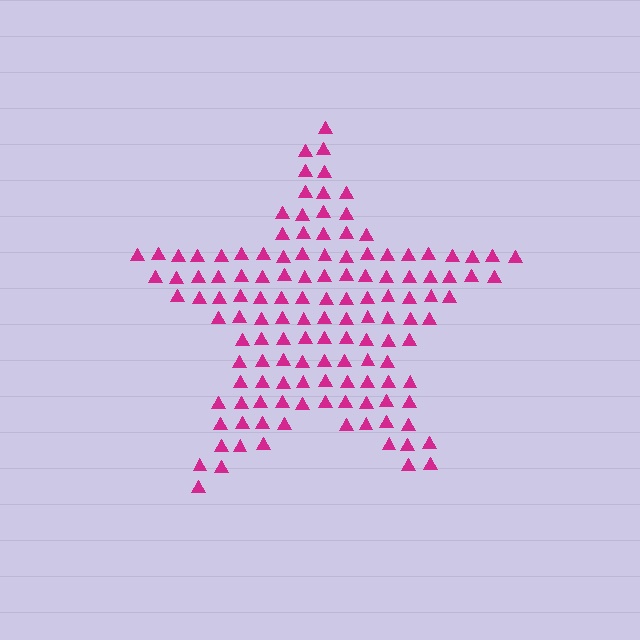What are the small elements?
The small elements are triangles.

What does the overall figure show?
The overall figure shows a star.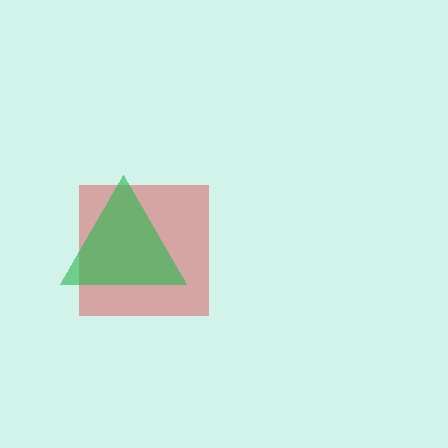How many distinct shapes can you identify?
There are 2 distinct shapes: a red square, a green triangle.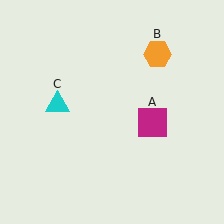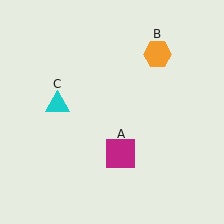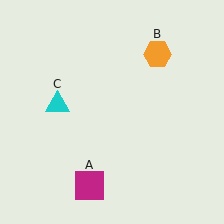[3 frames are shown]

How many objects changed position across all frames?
1 object changed position: magenta square (object A).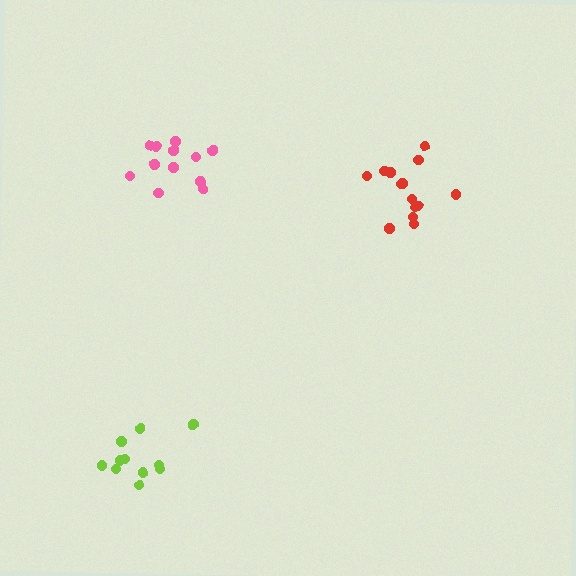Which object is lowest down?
The lime cluster is bottommost.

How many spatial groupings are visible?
There are 3 spatial groupings.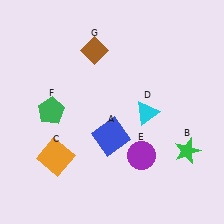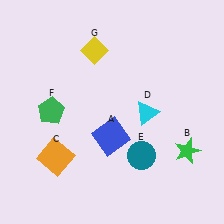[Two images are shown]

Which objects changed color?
E changed from purple to teal. G changed from brown to yellow.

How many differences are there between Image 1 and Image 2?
There are 2 differences between the two images.